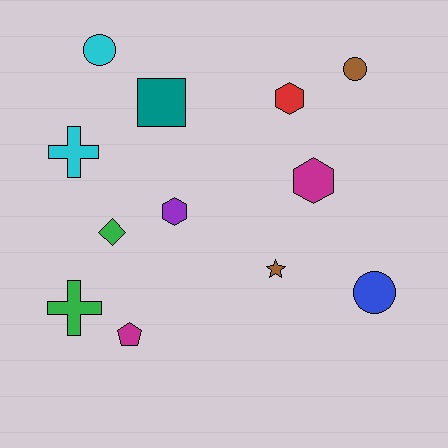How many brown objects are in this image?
There are 2 brown objects.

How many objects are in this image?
There are 12 objects.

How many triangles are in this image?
There are no triangles.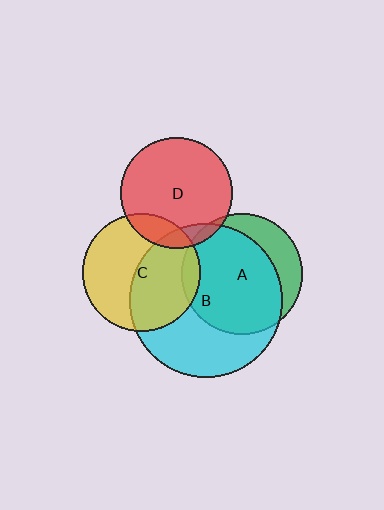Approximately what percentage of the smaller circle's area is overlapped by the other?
Approximately 5%.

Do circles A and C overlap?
Yes.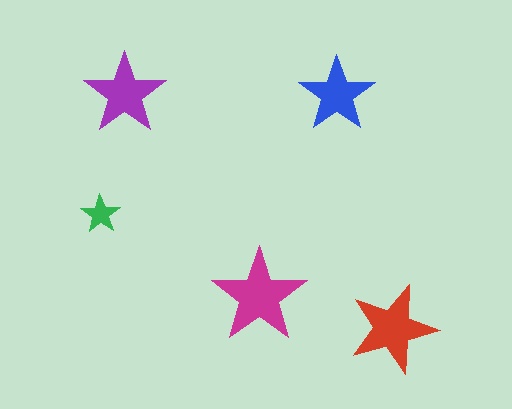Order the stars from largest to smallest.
the magenta one, the red one, the purple one, the blue one, the green one.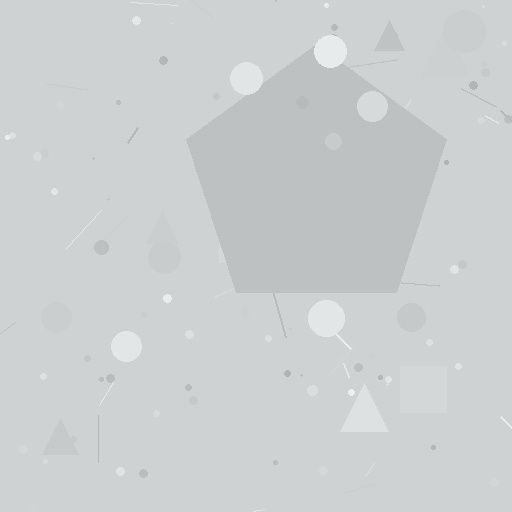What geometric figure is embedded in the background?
A pentagon is embedded in the background.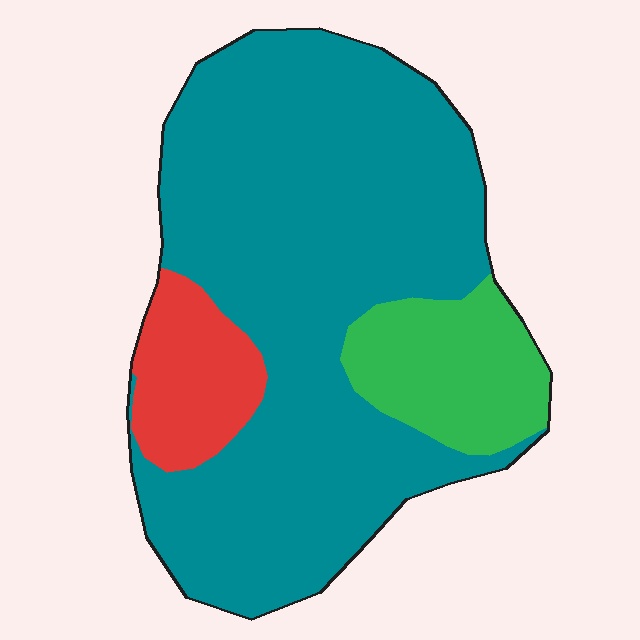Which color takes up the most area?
Teal, at roughly 75%.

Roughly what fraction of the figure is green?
Green takes up less than a sixth of the figure.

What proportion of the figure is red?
Red covers 11% of the figure.